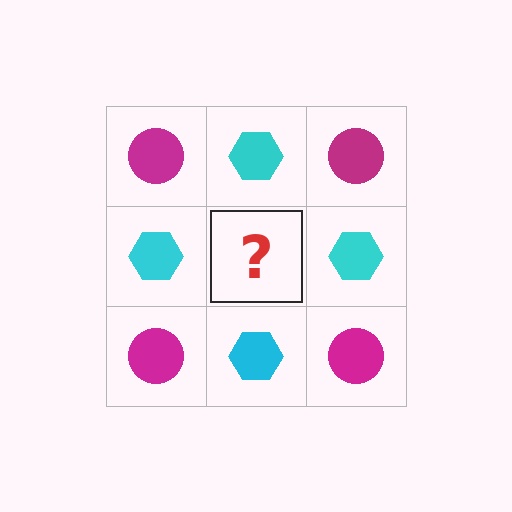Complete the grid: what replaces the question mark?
The question mark should be replaced with a magenta circle.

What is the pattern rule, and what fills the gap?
The rule is that it alternates magenta circle and cyan hexagon in a checkerboard pattern. The gap should be filled with a magenta circle.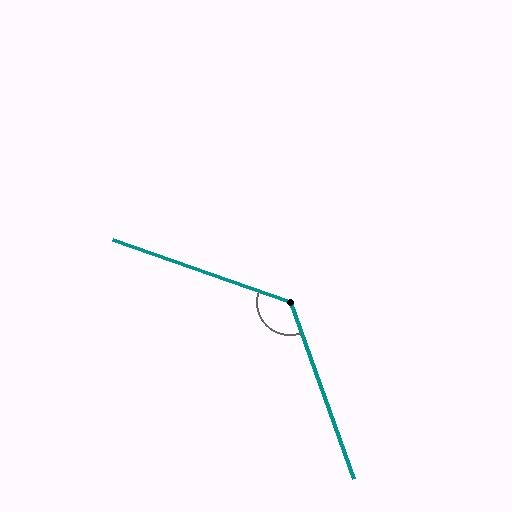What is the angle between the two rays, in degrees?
Approximately 129 degrees.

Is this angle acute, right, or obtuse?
It is obtuse.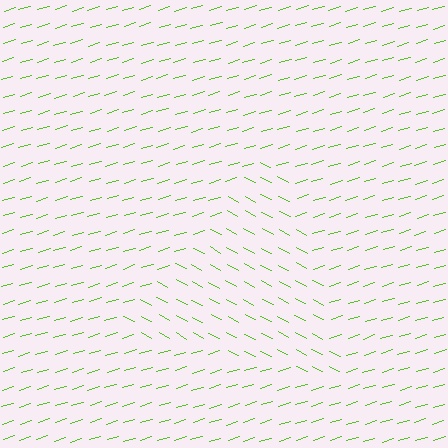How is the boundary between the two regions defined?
The boundary is defined purely by a change in line orientation (approximately 45 degrees difference). All lines are the same color and thickness.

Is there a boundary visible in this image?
Yes, there is a texture boundary formed by a change in line orientation.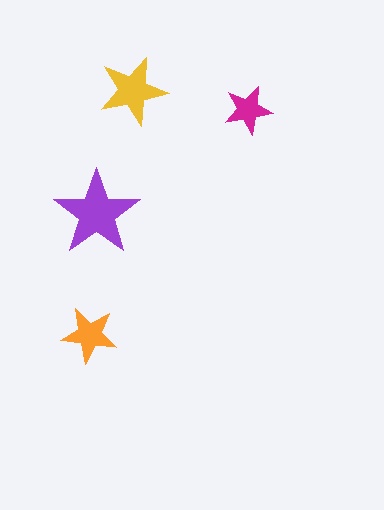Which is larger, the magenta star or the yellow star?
The yellow one.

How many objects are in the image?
There are 4 objects in the image.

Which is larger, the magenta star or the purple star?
The purple one.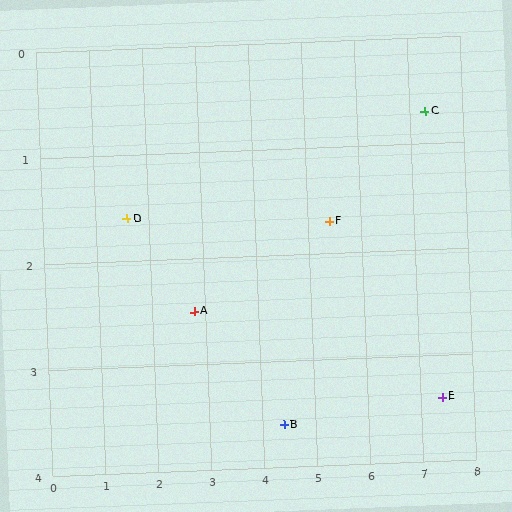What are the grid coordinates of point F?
Point F is at approximately (5.4, 1.7).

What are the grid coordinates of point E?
Point E is at approximately (7.4, 3.4).